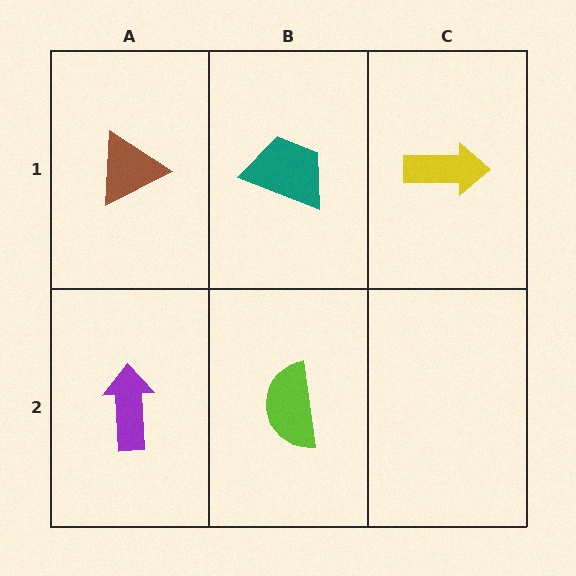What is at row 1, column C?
A yellow arrow.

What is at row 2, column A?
A purple arrow.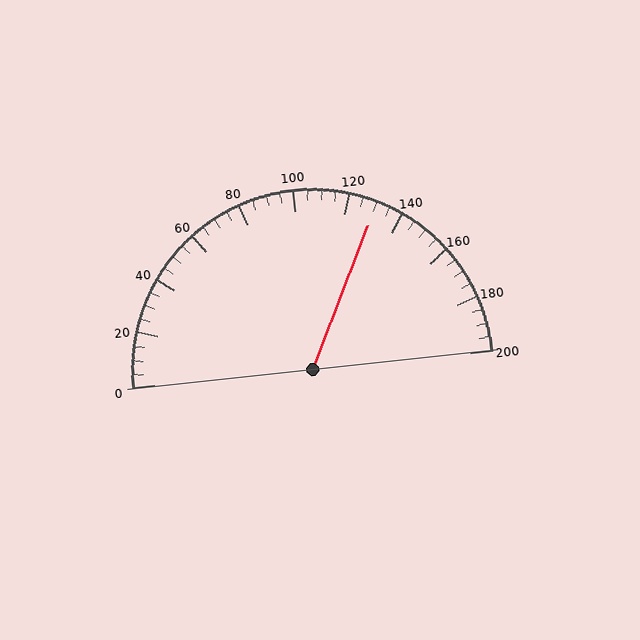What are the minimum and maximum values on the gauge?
The gauge ranges from 0 to 200.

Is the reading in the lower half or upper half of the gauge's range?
The reading is in the upper half of the range (0 to 200).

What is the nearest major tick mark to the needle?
The nearest major tick mark is 120.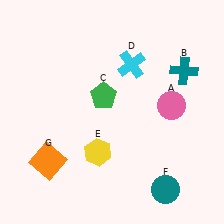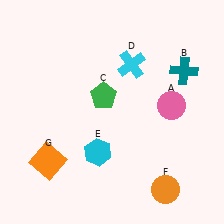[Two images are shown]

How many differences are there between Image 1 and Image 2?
There are 2 differences between the two images.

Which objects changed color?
E changed from yellow to cyan. F changed from teal to orange.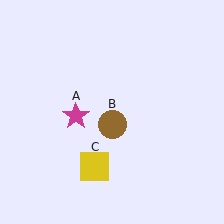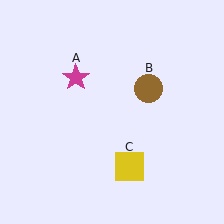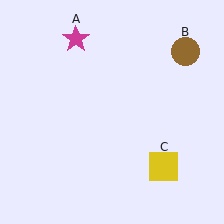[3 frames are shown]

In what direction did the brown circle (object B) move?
The brown circle (object B) moved up and to the right.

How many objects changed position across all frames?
3 objects changed position: magenta star (object A), brown circle (object B), yellow square (object C).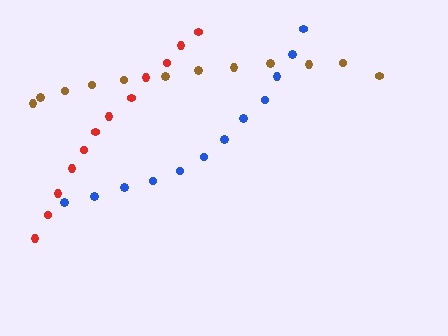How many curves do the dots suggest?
There are 3 distinct paths.